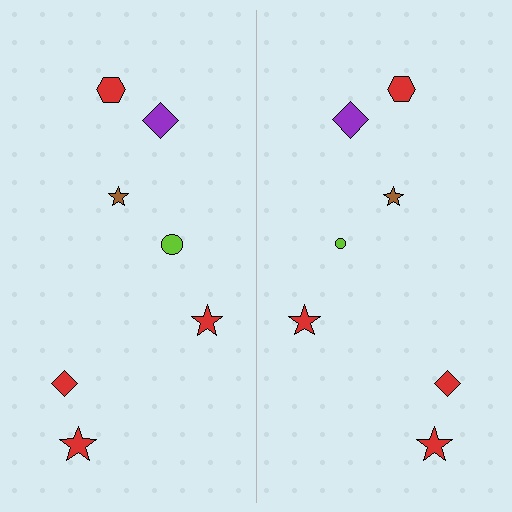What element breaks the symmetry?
The lime circle on the right side has a different size than its mirror counterpart.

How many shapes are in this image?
There are 14 shapes in this image.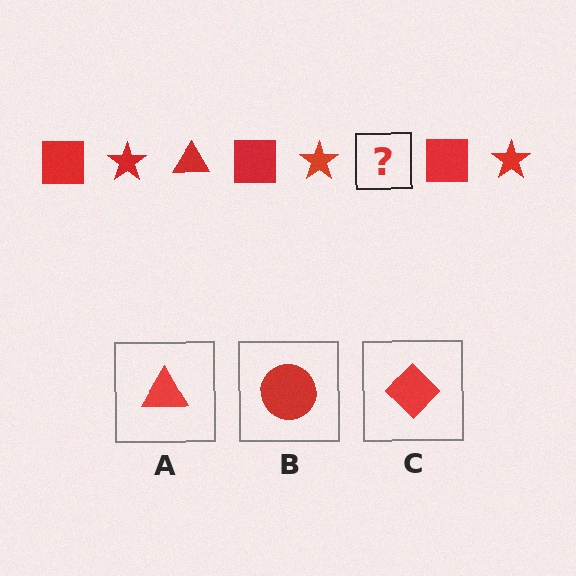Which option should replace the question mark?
Option A.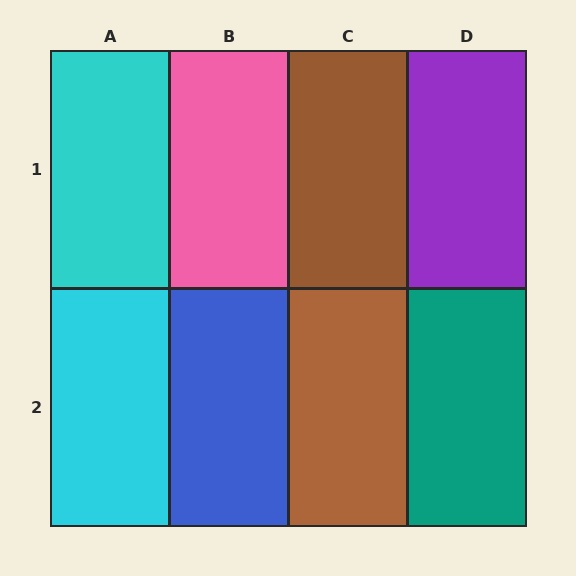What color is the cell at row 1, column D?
Purple.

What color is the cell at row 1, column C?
Brown.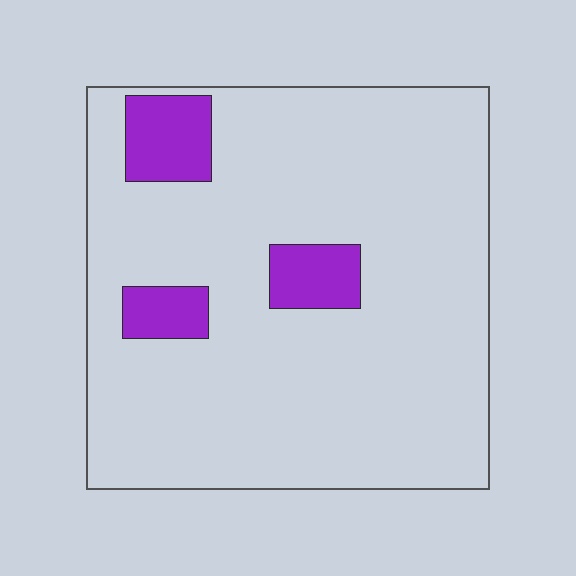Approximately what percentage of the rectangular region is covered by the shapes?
Approximately 10%.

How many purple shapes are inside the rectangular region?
3.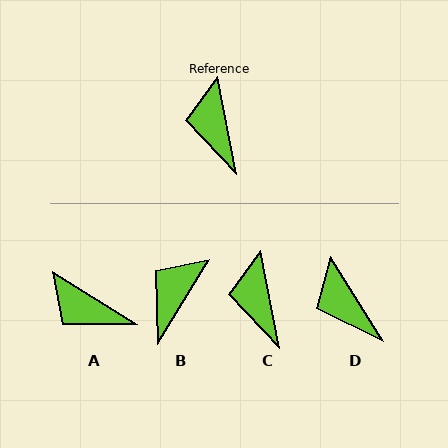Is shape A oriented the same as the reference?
No, it is off by about 47 degrees.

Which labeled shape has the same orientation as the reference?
C.